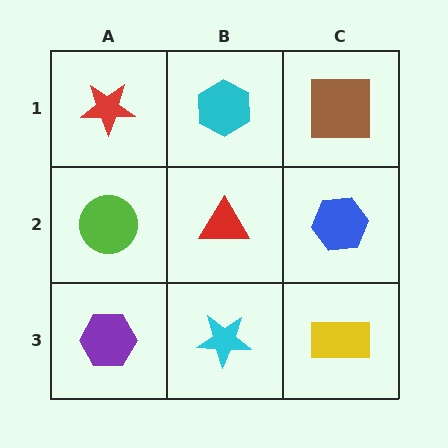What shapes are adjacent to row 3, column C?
A blue hexagon (row 2, column C), a cyan star (row 3, column B).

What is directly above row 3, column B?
A red triangle.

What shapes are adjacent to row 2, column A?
A red star (row 1, column A), a purple hexagon (row 3, column A), a red triangle (row 2, column B).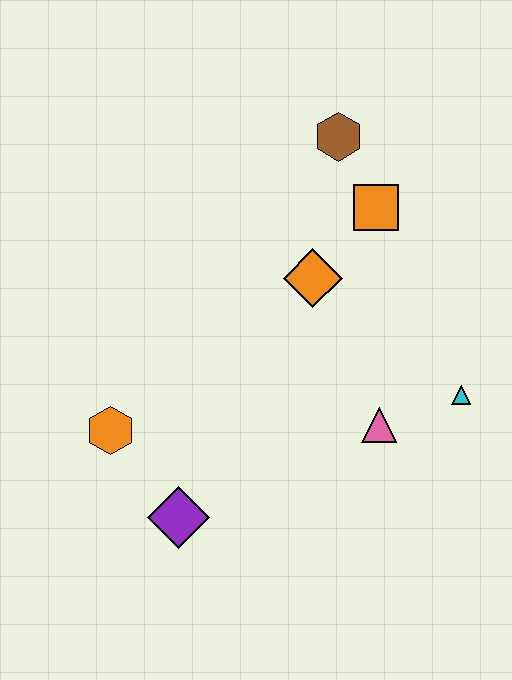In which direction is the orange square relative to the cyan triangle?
The orange square is above the cyan triangle.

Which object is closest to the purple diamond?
The orange hexagon is closest to the purple diamond.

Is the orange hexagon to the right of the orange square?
No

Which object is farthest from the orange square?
The purple diamond is farthest from the orange square.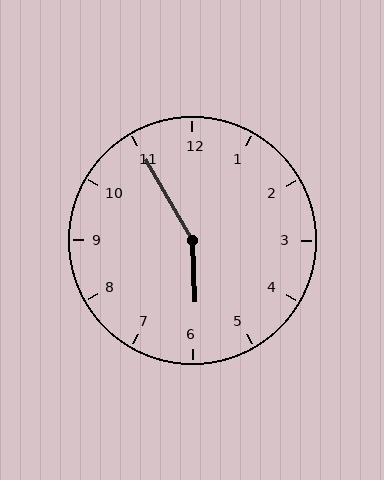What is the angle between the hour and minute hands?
Approximately 152 degrees.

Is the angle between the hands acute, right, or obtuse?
It is obtuse.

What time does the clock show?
5:55.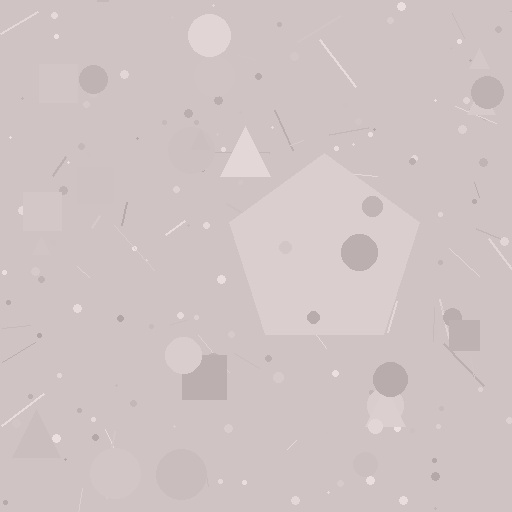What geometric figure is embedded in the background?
A pentagon is embedded in the background.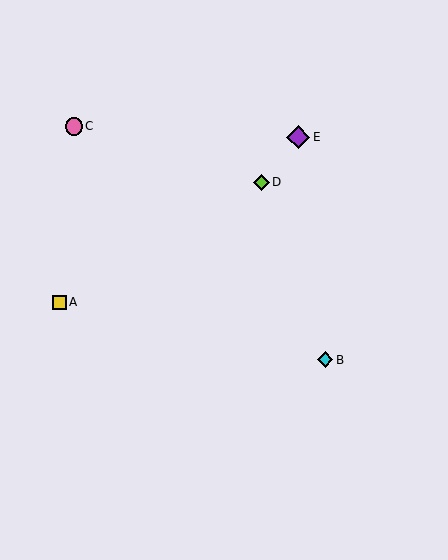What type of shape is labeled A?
Shape A is a yellow square.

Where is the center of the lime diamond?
The center of the lime diamond is at (261, 182).